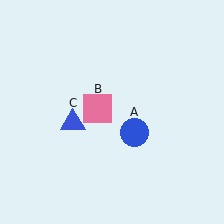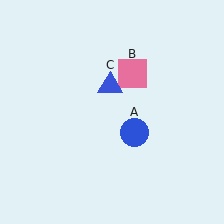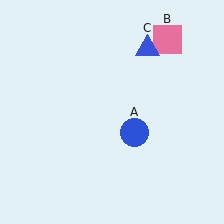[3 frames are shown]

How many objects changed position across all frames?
2 objects changed position: pink square (object B), blue triangle (object C).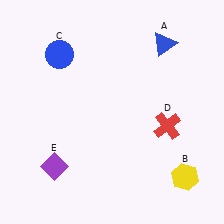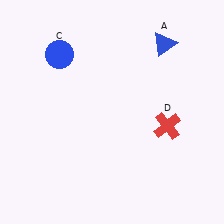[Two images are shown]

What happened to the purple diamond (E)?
The purple diamond (E) was removed in Image 2. It was in the bottom-left area of Image 1.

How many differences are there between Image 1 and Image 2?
There are 2 differences between the two images.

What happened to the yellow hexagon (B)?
The yellow hexagon (B) was removed in Image 2. It was in the bottom-right area of Image 1.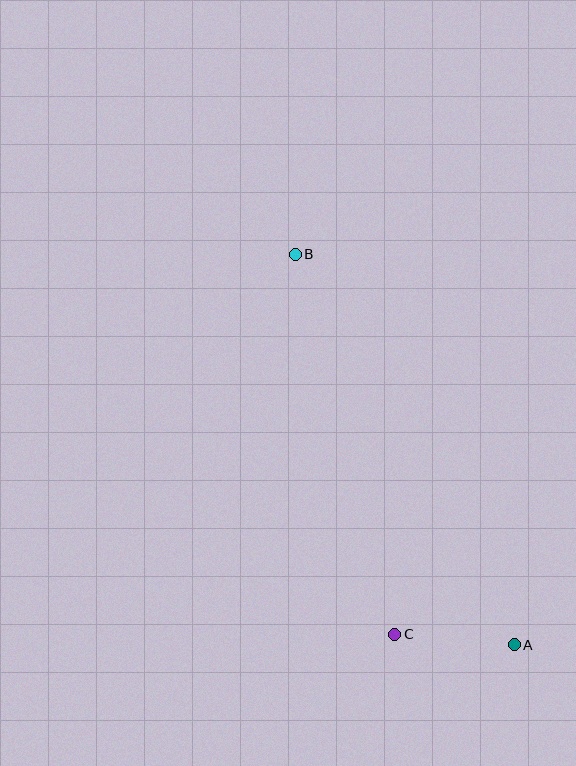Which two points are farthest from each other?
Points A and B are farthest from each other.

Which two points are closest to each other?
Points A and C are closest to each other.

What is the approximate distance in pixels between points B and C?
The distance between B and C is approximately 393 pixels.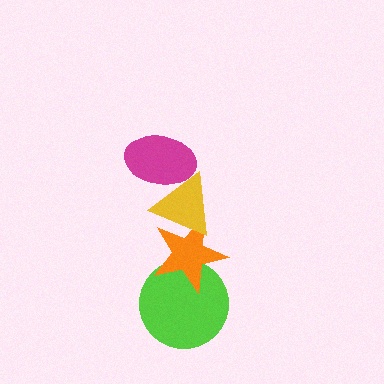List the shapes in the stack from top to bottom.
From top to bottom: the magenta ellipse, the yellow triangle, the orange star, the lime circle.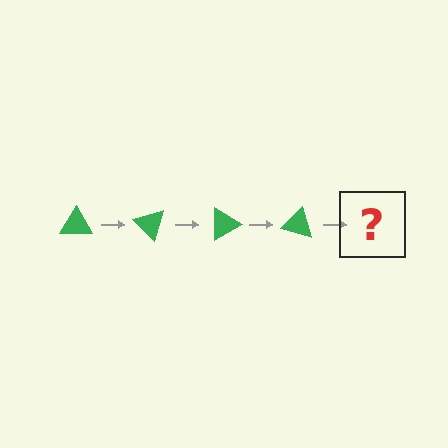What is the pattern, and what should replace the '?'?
The pattern is that the triangle rotates 45 degrees each step. The '?' should be a green triangle rotated 180 degrees.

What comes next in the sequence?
The next element should be a green triangle rotated 180 degrees.